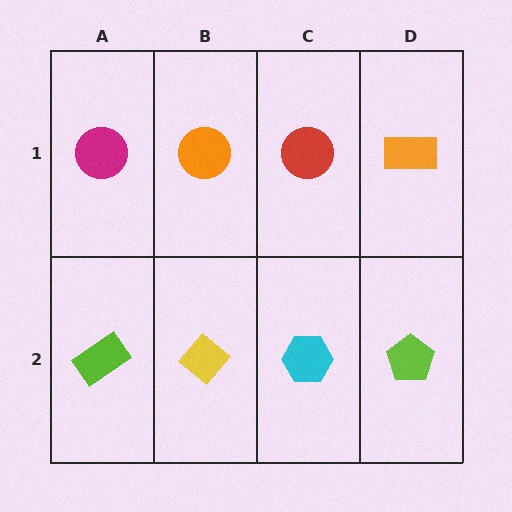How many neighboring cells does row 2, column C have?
3.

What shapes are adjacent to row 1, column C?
A cyan hexagon (row 2, column C), an orange circle (row 1, column B), an orange rectangle (row 1, column D).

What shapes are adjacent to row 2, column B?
An orange circle (row 1, column B), a lime rectangle (row 2, column A), a cyan hexagon (row 2, column C).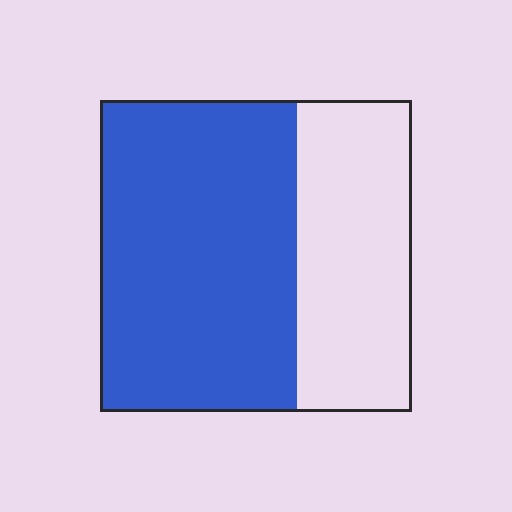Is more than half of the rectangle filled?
Yes.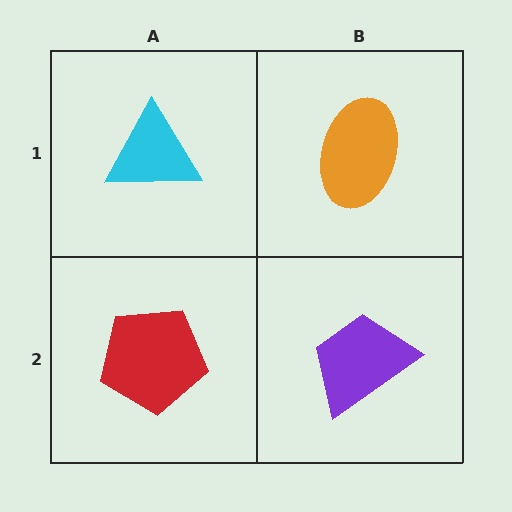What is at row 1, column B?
An orange ellipse.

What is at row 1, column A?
A cyan triangle.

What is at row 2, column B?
A purple trapezoid.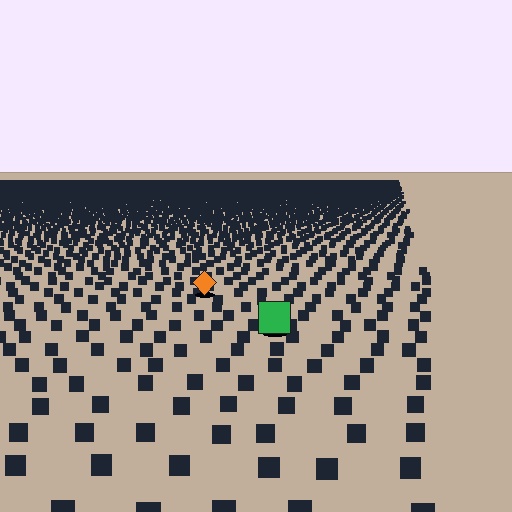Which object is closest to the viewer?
The green square is closest. The texture marks near it are larger and more spread out.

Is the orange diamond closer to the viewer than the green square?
No. The green square is closer — you can tell from the texture gradient: the ground texture is coarser near it.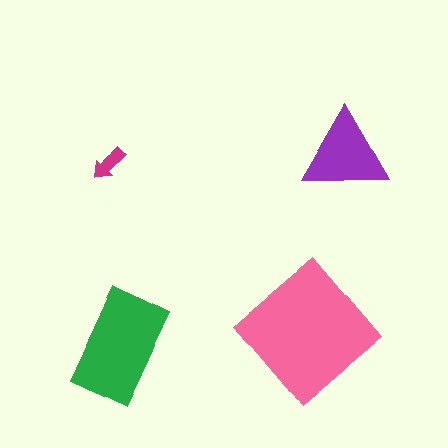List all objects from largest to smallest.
The pink diamond, the green rectangle, the purple triangle, the magenta arrow.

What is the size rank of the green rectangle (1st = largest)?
2nd.